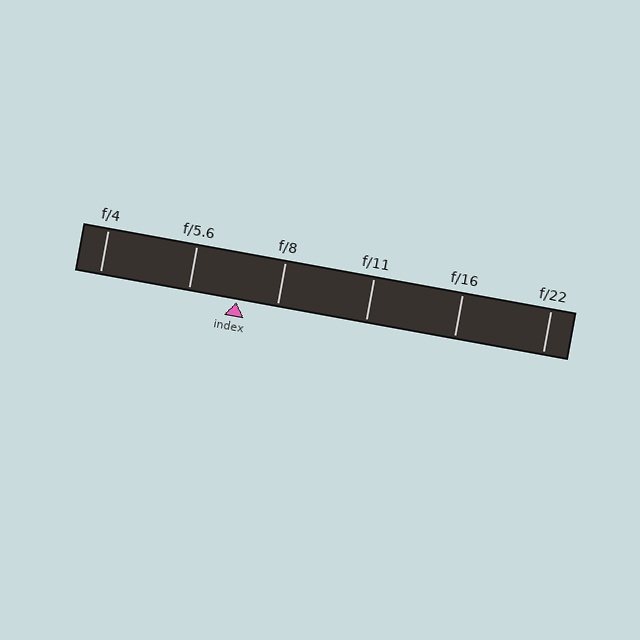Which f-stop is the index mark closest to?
The index mark is closest to f/8.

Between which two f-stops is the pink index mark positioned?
The index mark is between f/5.6 and f/8.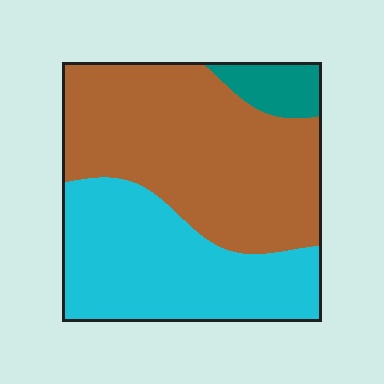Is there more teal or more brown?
Brown.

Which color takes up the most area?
Brown, at roughly 55%.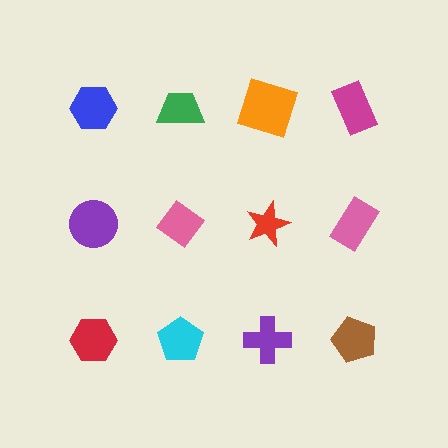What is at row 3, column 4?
A brown pentagon.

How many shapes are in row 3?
4 shapes.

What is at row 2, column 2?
A pink diamond.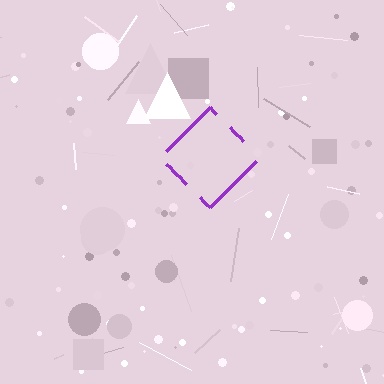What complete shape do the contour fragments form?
The contour fragments form a diamond.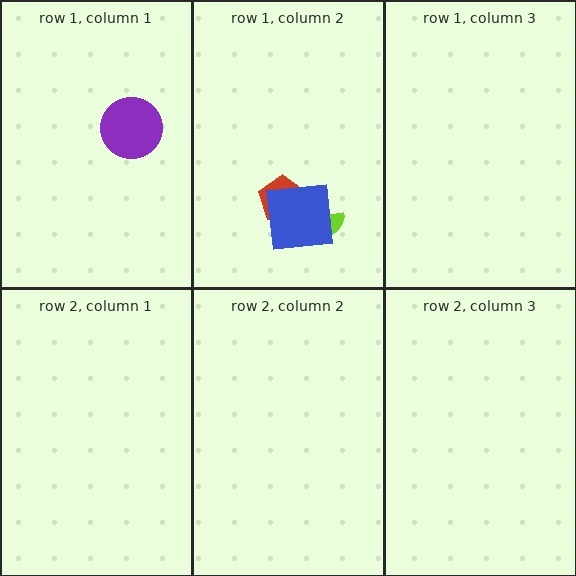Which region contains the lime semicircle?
The row 1, column 2 region.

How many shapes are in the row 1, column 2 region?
3.